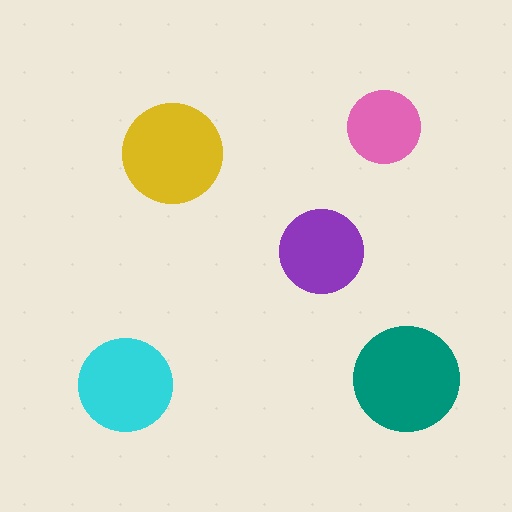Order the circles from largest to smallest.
the teal one, the yellow one, the cyan one, the purple one, the pink one.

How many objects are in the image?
There are 5 objects in the image.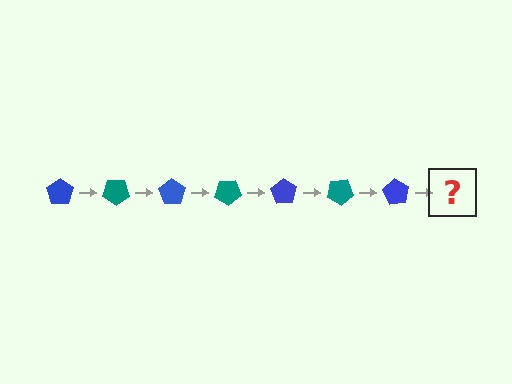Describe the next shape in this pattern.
It should be a teal pentagon, rotated 245 degrees from the start.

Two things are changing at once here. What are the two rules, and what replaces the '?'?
The two rules are that it rotates 35 degrees each step and the color cycles through blue and teal. The '?' should be a teal pentagon, rotated 245 degrees from the start.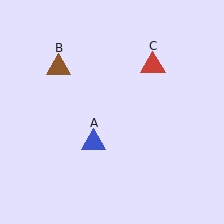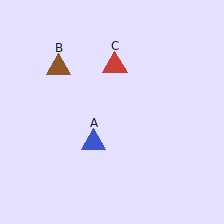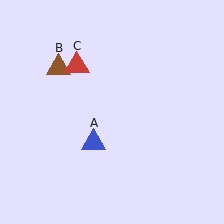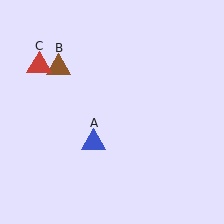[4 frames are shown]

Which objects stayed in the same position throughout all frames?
Blue triangle (object A) and brown triangle (object B) remained stationary.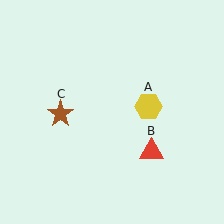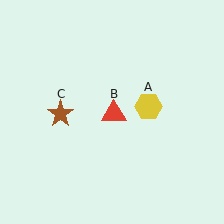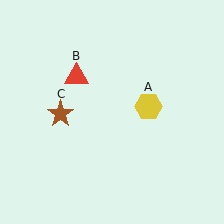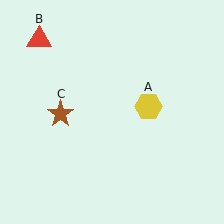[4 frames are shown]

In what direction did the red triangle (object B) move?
The red triangle (object B) moved up and to the left.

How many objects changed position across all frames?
1 object changed position: red triangle (object B).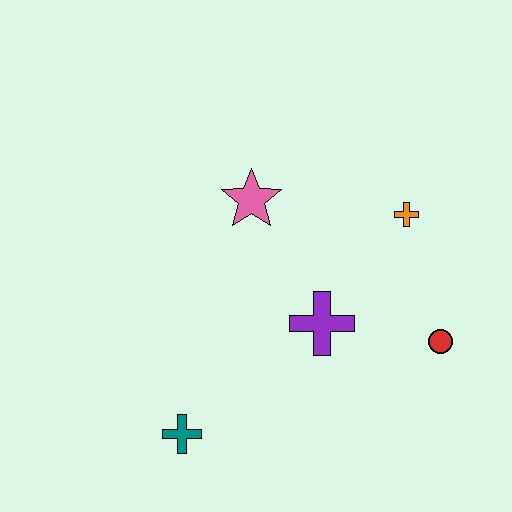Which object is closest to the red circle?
The purple cross is closest to the red circle.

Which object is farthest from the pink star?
The teal cross is farthest from the pink star.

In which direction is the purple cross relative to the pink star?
The purple cross is below the pink star.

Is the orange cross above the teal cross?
Yes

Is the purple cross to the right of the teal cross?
Yes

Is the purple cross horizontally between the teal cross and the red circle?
Yes